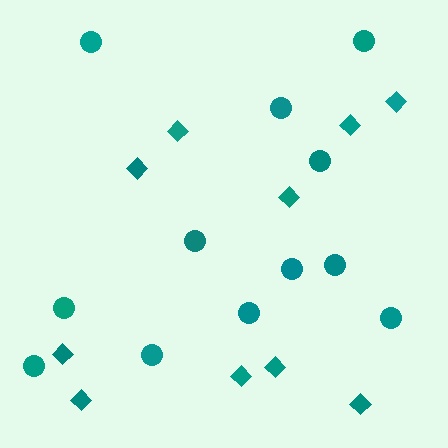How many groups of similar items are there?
There are 2 groups: one group of circles (12) and one group of diamonds (10).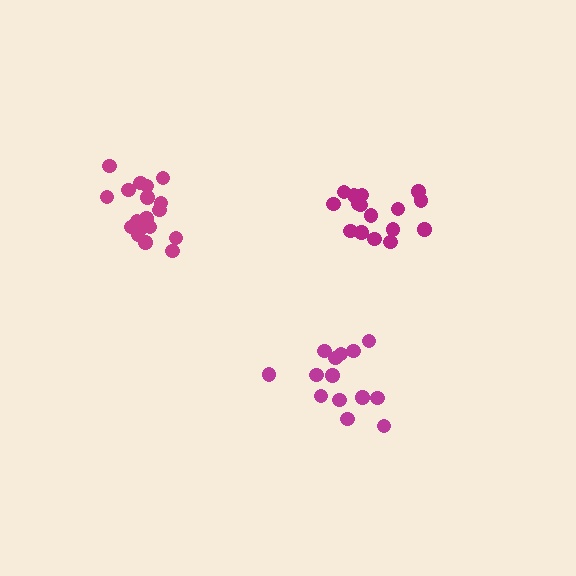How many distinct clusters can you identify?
There are 3 distinct clusters.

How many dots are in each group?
Group 1: 16 dots, Group 2: 18 dots, Group 3: 14 dots (48 total).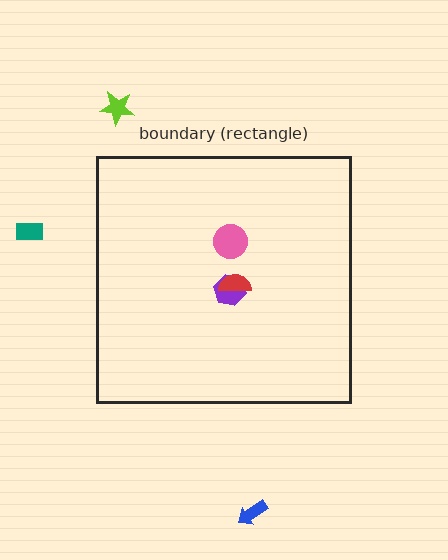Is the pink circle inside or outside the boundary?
Inside.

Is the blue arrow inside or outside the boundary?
Outside.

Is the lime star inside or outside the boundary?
Outside.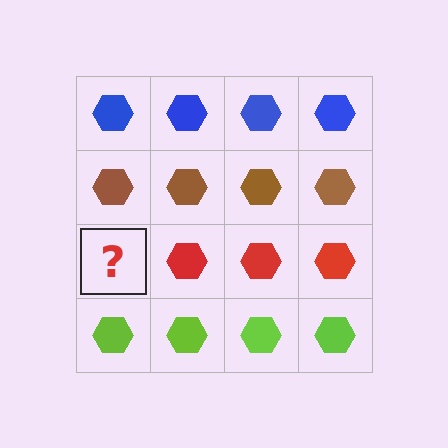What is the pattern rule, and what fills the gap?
The rule is that each row has a consistent color. The gap should be filled with a red hexagon.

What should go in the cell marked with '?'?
The missing cell should contain a red hexagon.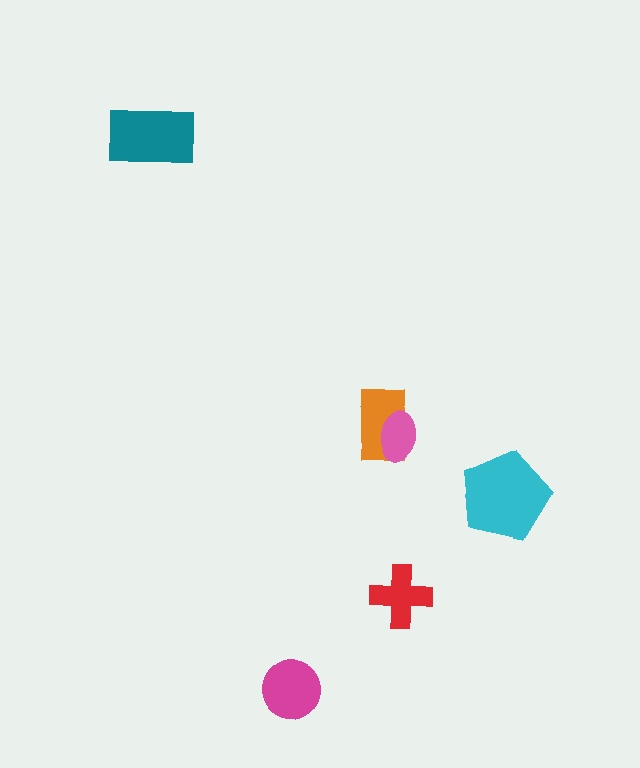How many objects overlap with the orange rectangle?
1 object overlaps with the orange rectangle.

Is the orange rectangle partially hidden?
Yes, it is partially covered by another shape.